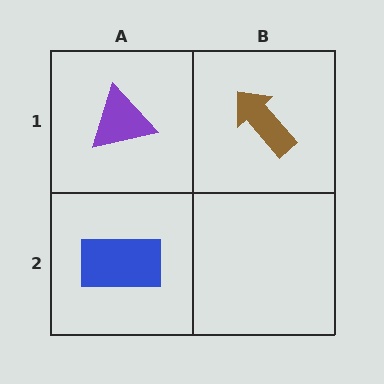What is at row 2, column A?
A blue rectangle.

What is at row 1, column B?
A brown arrow.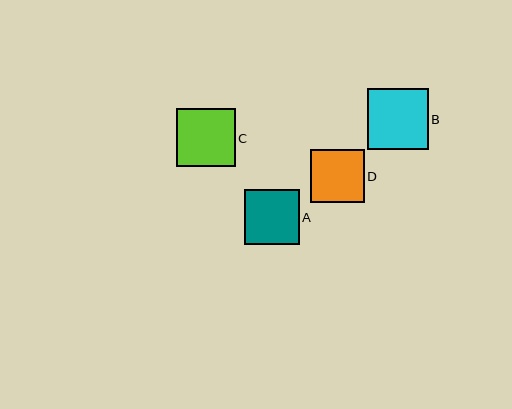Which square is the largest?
Square B is the largest with a size of approximately 61 pixels.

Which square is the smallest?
Square D is the smallest with a size of approximately 53 pixels.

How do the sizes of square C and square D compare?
Square C and square D are approximately the same size.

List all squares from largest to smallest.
From largest to smallest: B, C, A, D.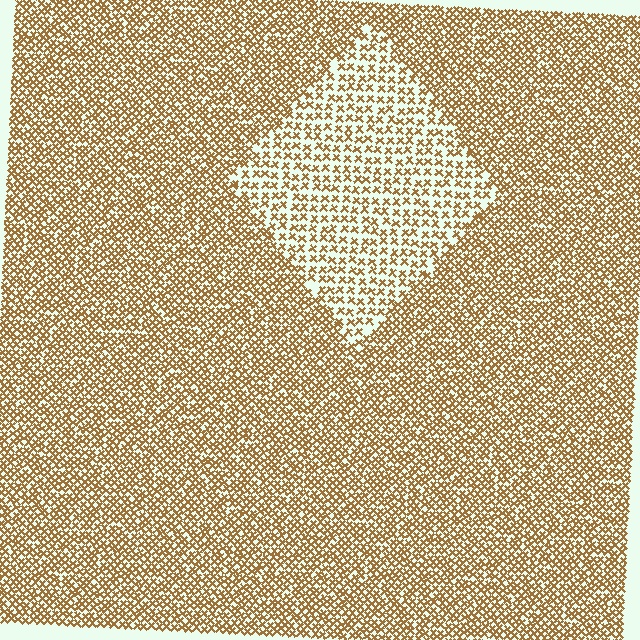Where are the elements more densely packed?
The elements are more densely packed outside the diamond boundary.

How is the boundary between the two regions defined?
The boundary is defined by a change in element density (approximately 1.9x ratio). All elements are the same color, size, and shape.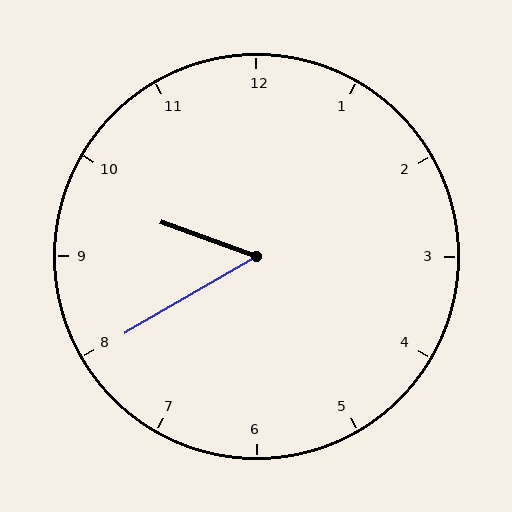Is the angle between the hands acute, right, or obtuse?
It is acute.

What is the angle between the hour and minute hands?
Approximately 50 degrees.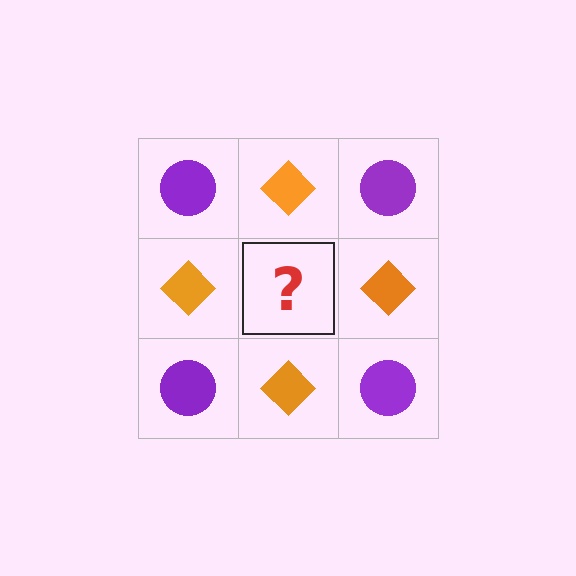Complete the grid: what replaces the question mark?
The question mark should be replaced with a purple circle.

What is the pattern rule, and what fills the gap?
The rule is that it alternates purple circle and orange diamond in a checkerboard pattern. The gap should be filled with a purple circle.